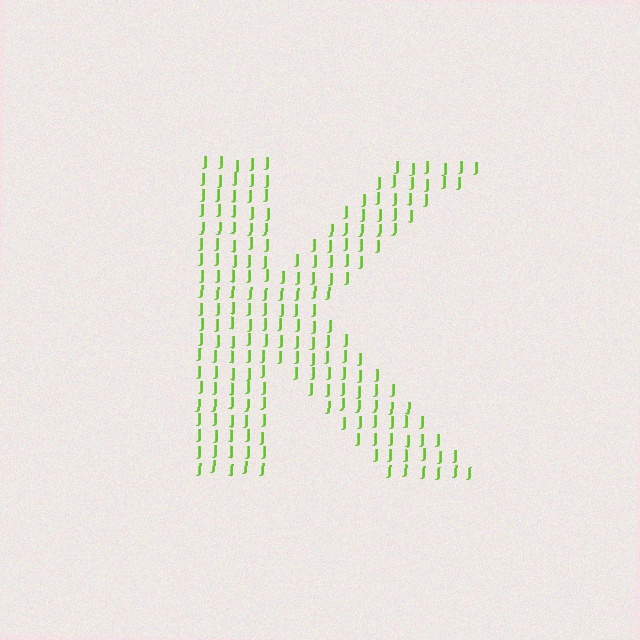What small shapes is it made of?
It is made of small letter J's.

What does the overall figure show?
The overall figure shows the letter K.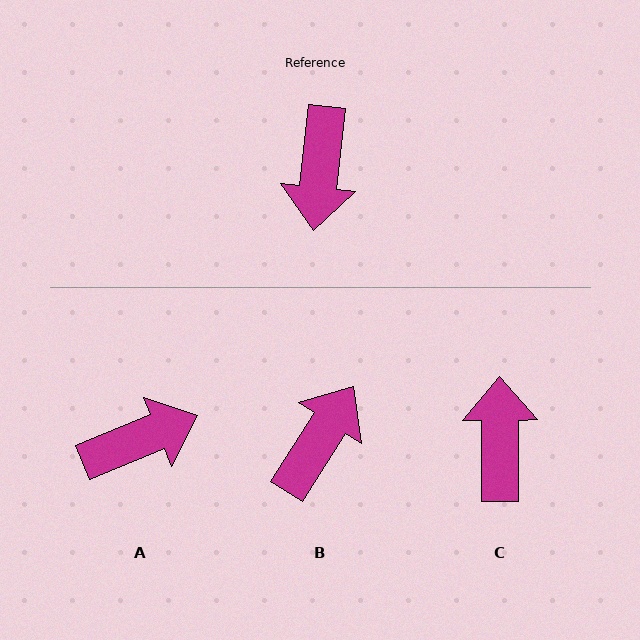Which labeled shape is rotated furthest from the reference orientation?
C, about 174 degrees away.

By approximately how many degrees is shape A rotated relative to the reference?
Approximately 119 degrees counter-clockwise.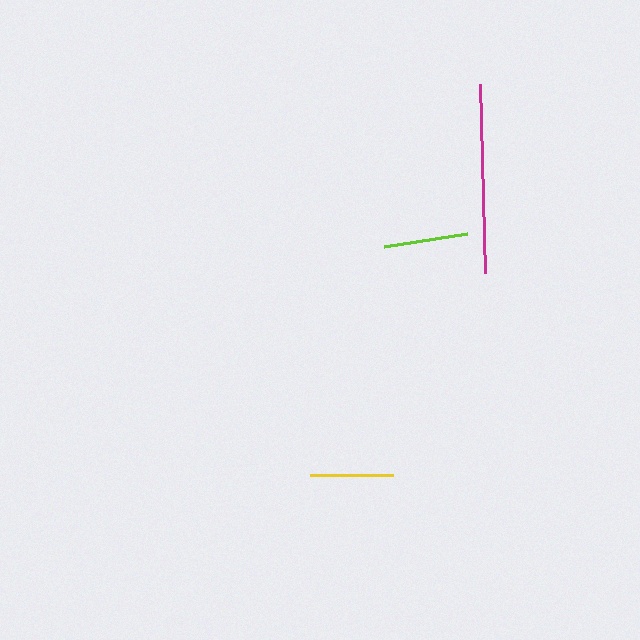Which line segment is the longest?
The magenta line is the longest at approximately 189 pixels.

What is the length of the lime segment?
The lime segment is approximately 84 pixels long.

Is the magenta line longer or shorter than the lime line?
The magenta line is longer than the lime line.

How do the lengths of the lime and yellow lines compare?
The lime and yellow lines are approximately the same length.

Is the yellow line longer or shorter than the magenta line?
The magenta line is longer than the yellow line.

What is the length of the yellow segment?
The yellow segment is approximately 83 pixels long.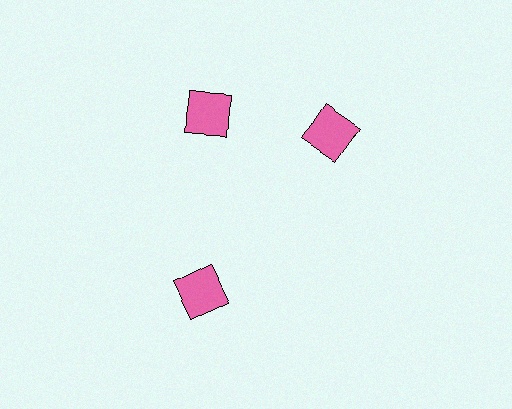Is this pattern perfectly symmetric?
No. The 3 pink squares are arranged in a ring, but one element near the 3 o'clock position is rotated out of alignment along the ring, breaking the 3-fold rotational symmetry.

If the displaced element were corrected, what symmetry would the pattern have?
It would have 3-fold rotational symmetry — the pattern would map onto itself every 120 degrees.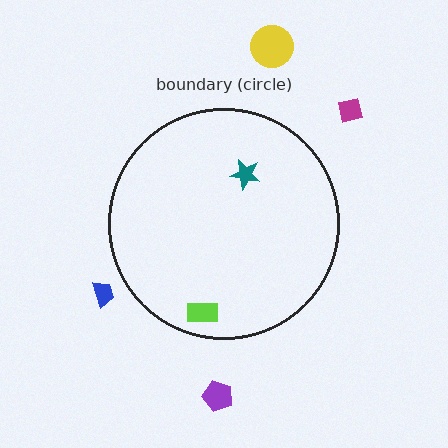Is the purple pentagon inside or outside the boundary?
Outside.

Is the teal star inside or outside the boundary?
Inside.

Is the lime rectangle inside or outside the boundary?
Inside.